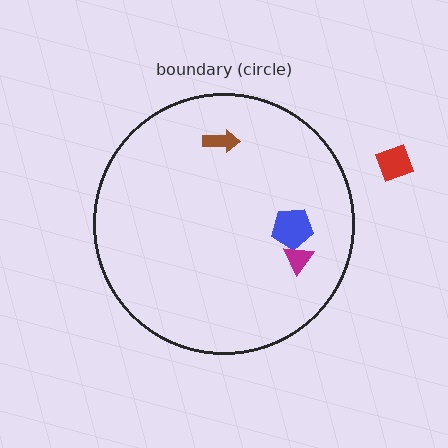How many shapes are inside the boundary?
3 inside, 1 outside.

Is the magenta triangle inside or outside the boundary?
Inside.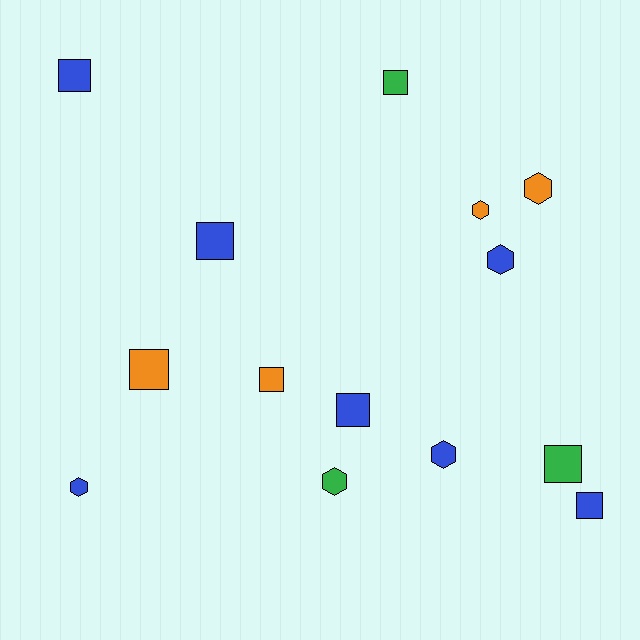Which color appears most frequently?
Blue, with 7 objects.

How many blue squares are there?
There are 4 blue squares.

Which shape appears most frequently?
Square, with 8 objects.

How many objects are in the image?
There are 14 objects.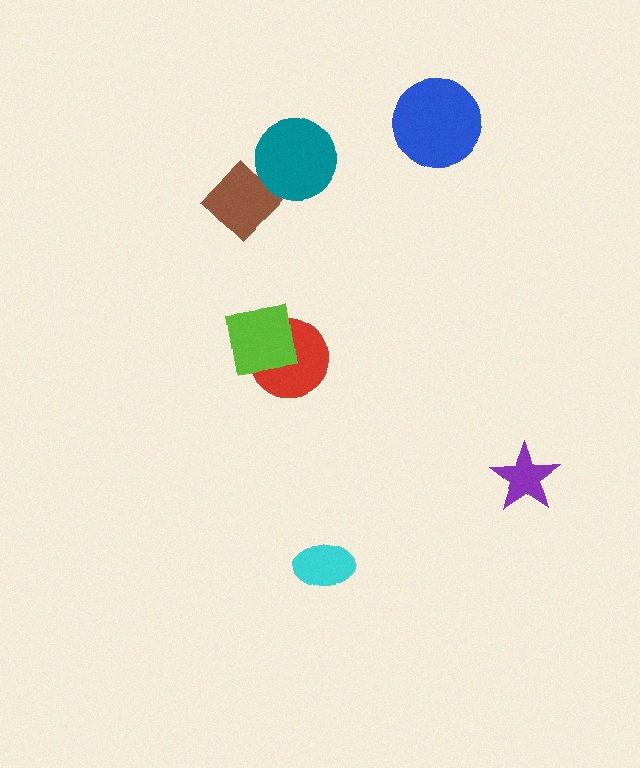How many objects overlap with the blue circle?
0 objects overlap with the blue circle.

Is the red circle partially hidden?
Yes, it is partially covered by another shape.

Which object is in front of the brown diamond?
The teal circle is in front of the brown diamond.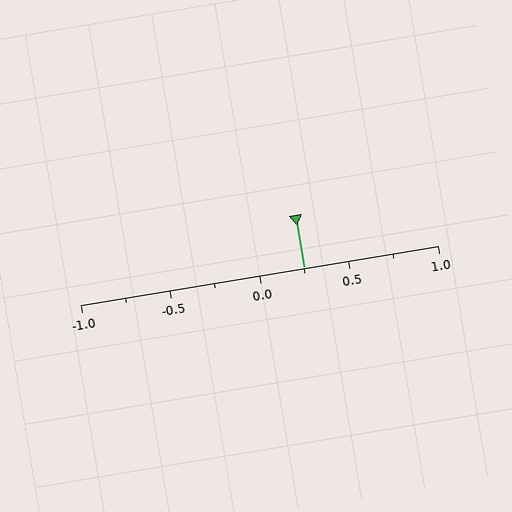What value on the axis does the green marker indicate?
The marker indicates approximately 0.25.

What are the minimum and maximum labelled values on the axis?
The axis runs from -1.0 to 1.0.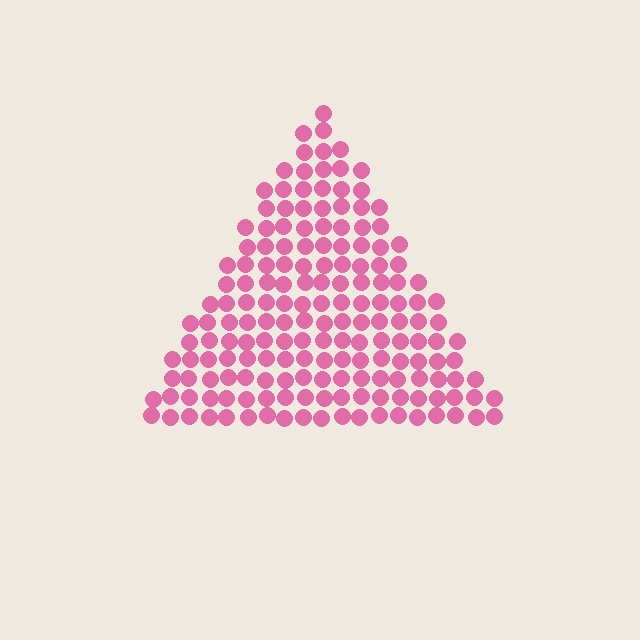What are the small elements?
The small elements are circles.